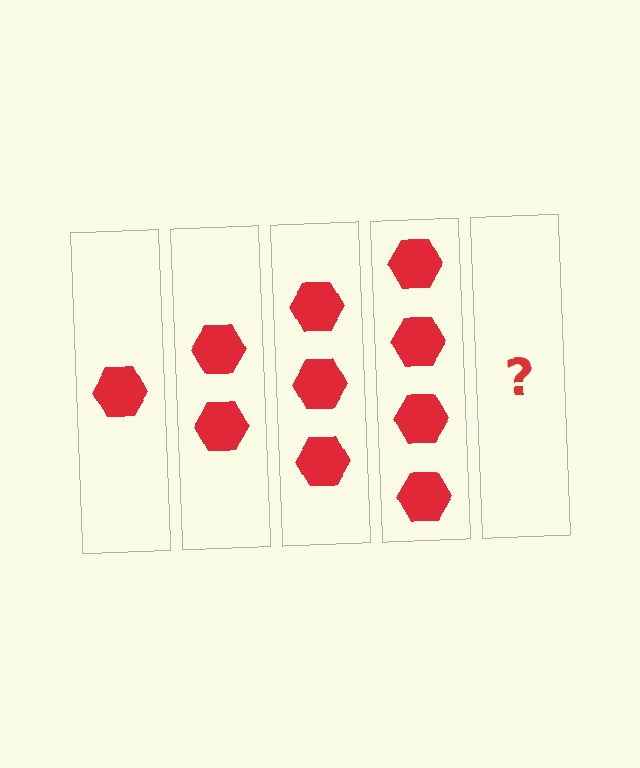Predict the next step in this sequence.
The next step is 5 hexagons.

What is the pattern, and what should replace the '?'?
The pattern is that each step adds one more hexagon. The '?' should be 5 hexagons.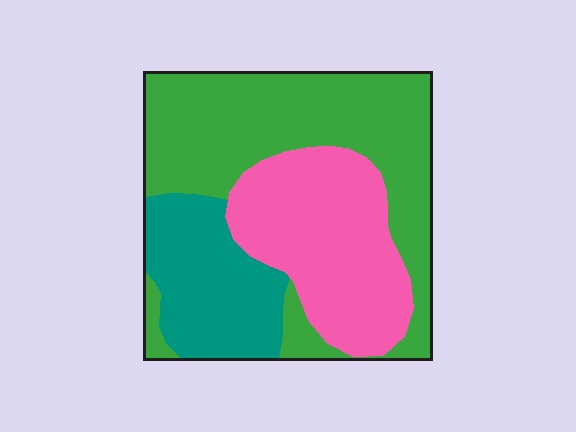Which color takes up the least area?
Teal, at roughly 20%.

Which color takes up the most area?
Green, at roughly 45%.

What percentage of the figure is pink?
Pink covers roughly 30% of the figure.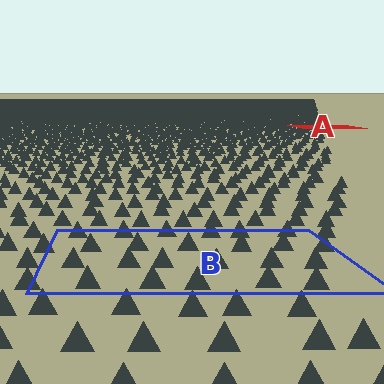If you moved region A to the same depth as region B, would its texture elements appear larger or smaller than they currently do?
They would appear larger. At a closer depth, the same texture elements are projected at a bigger on-screen size.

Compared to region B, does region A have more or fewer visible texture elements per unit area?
Region A has more texture elements per unit area — they are packed more densely because it is farther away.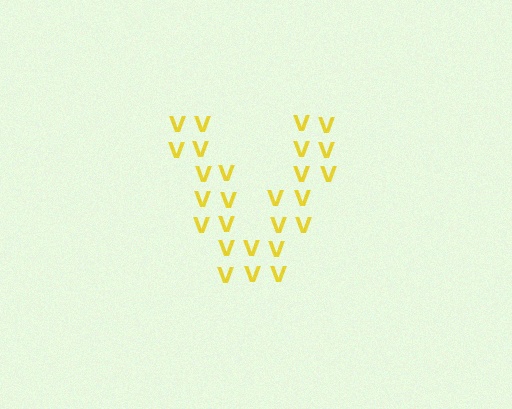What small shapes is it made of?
It is made of small letter V's.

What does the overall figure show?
The overall figure shows the letter V.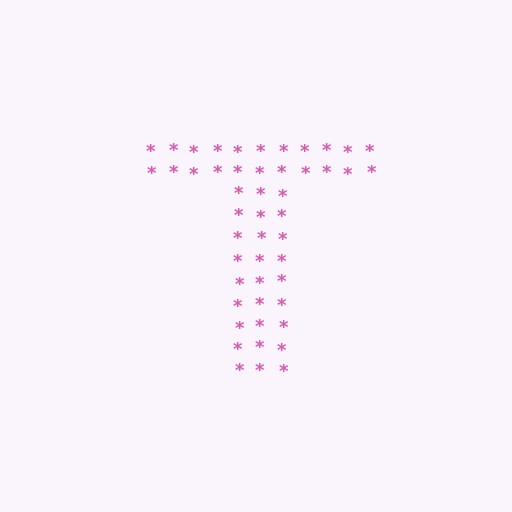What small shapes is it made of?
It is made of small asterisks.